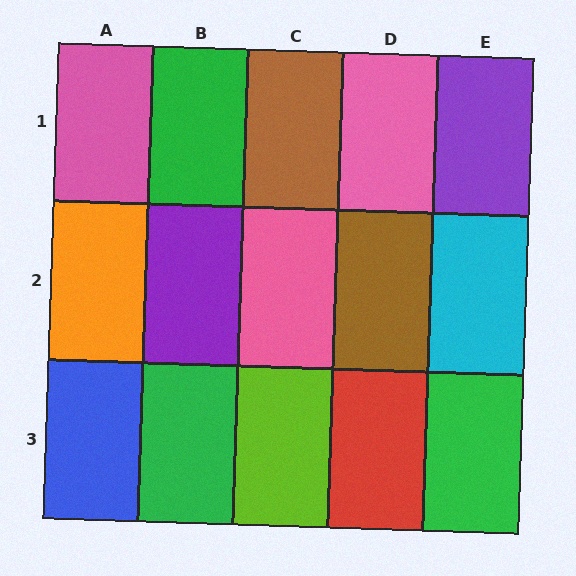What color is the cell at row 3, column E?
Green.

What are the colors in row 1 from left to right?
Pink, green, brown, pink, purple.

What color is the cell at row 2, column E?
Cyan.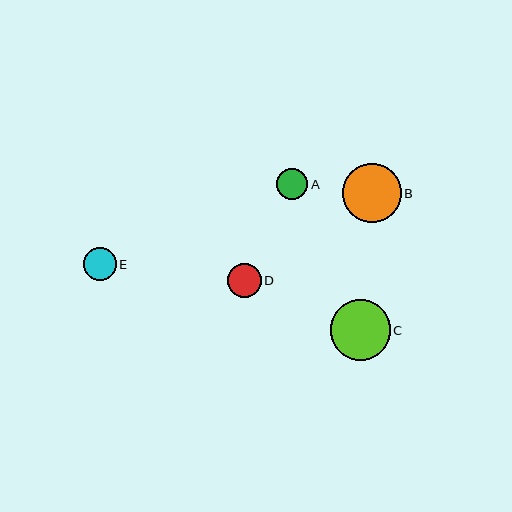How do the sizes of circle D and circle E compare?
Circle D and circle E are approximately the same size.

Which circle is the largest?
Circle C is the largest with a size of approximately 60 pixels.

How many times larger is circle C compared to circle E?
Circle C is approximately 1.8 times the size of circle E.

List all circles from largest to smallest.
From largest to smallest: C, B, D, E, A.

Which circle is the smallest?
Circle A is the smallest with a size of approximately 31 pixels.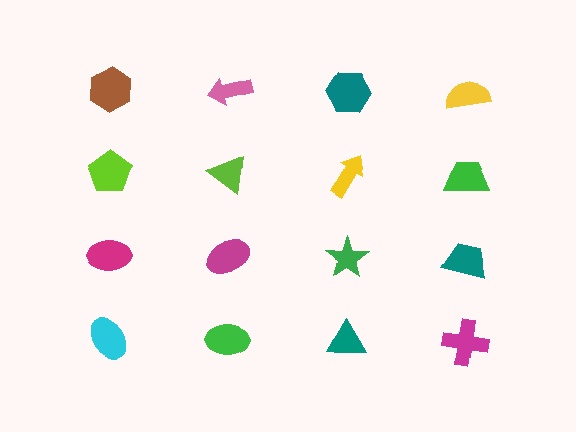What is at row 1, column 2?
A pink arrow.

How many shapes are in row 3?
4 shapes.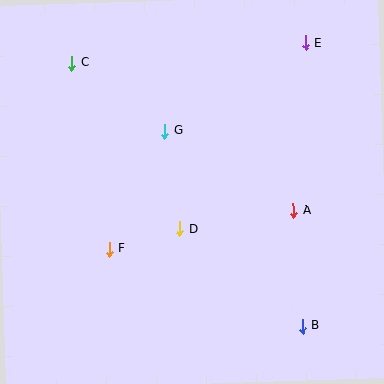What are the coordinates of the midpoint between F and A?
The midpoint between F and A is at (201, 230).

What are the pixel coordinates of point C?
Point C is at (72, 63).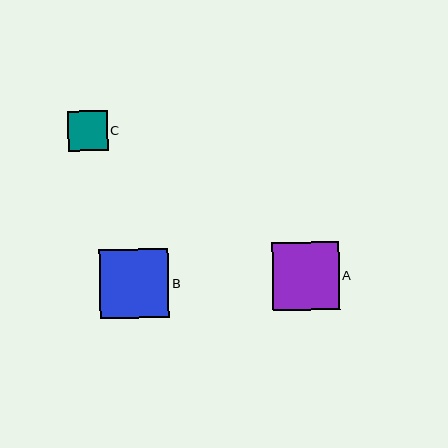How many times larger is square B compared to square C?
Square B is approximately 1.8 times the size of square C.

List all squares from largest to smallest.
From largest to smallest: B, A, C.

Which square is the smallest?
Square C is the smallest with a size of approximately 39 pixels.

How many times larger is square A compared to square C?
Square A is approximately 1.7 times the size of square C.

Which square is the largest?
Square B is the largest with a size of approximately 69 pixels.